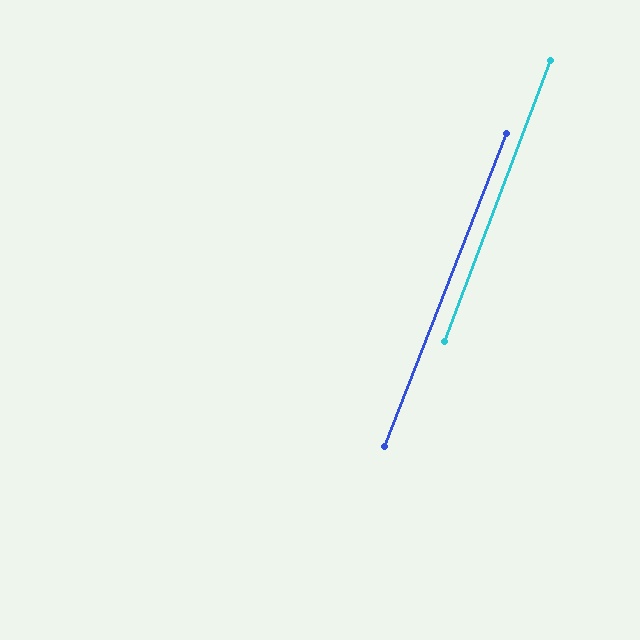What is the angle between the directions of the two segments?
Approximately 1 degree.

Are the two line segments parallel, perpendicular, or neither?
Parallel — their directions differ by only 0.6°.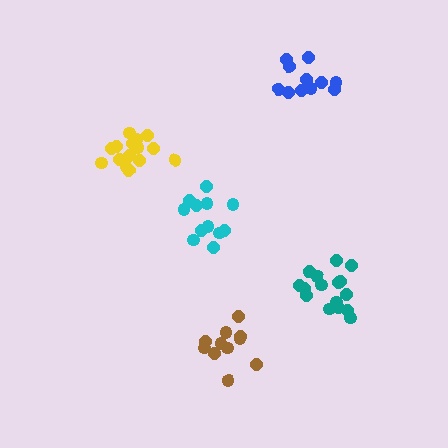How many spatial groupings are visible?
There are 5 spatial groupings.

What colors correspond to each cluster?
The clusters are colored: brown, teal, cyan, yellow, blue.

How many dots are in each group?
Group 1: 11 dots, Group 2: 16 dots, Group 3: 12 dots, Group 4: 16 dots, Group 5: 11 dots (66 total).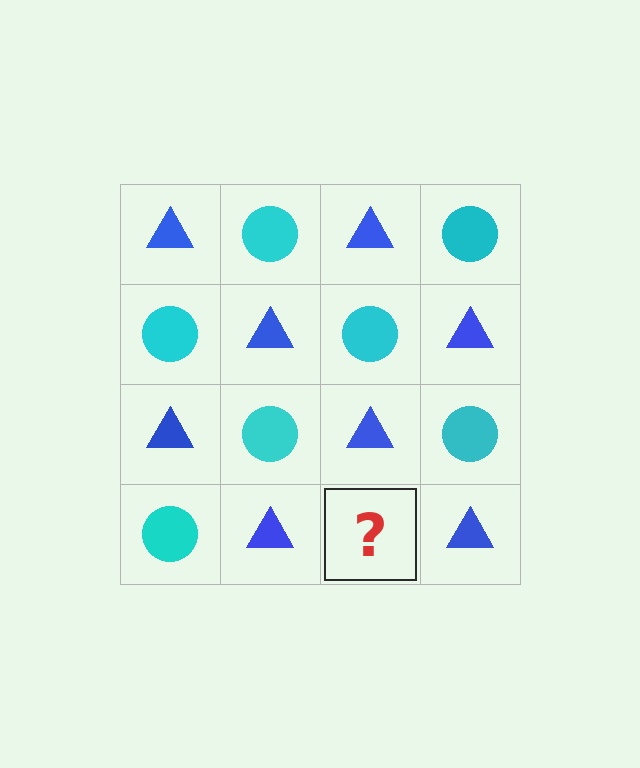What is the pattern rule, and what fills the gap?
The rule is that it alternates blue triangle and cyan circle in a checkerboard pattern. The gap should be filled with a cyan circle.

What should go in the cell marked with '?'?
The missing cell should contain a cyan circle.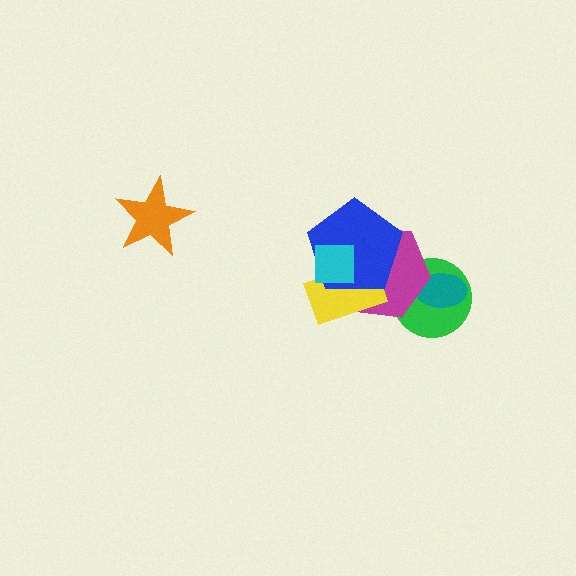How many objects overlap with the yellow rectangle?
3 objects overlap with the yellow rectangle.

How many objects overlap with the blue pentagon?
3 objects overlap with the blue pentagon.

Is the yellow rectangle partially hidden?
Yes, it is partially covered by another shape.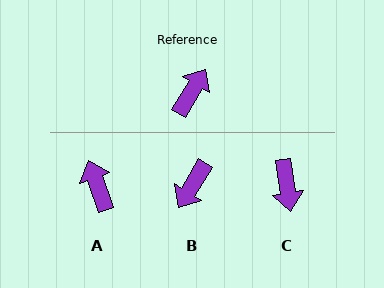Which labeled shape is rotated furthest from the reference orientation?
B, about 180 degrees away.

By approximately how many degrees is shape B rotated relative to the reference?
Approximately 180 degrees clockwise.